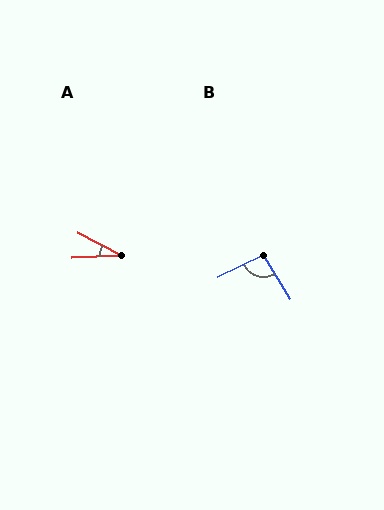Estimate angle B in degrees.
Approximately 96 degrees.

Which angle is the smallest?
A, at approximately 30 degrees.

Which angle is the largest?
B, at approximately 96 degrees.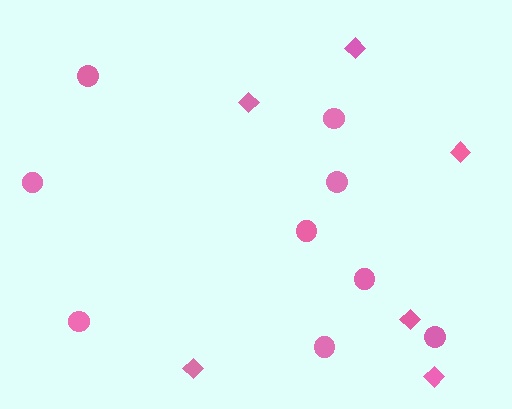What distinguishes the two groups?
There are 2 groups: one group of diamonds (6) and one group of circles (9).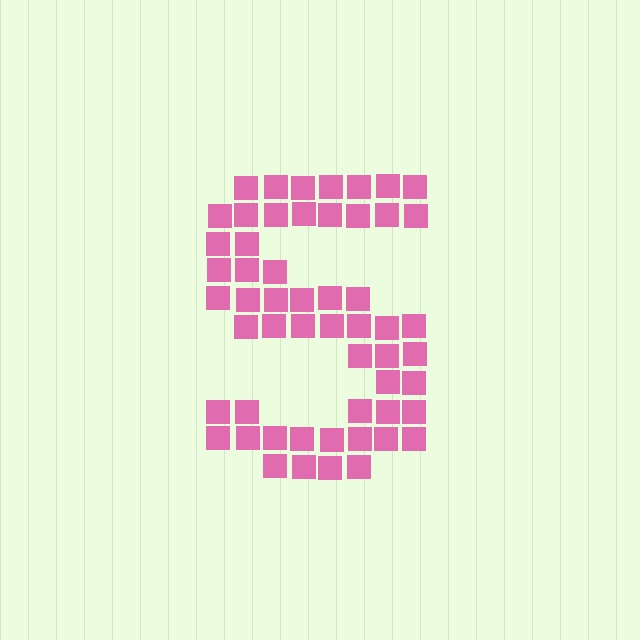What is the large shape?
The large shape is the letter S.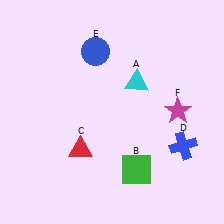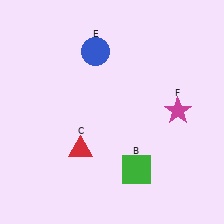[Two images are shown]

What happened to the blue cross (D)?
The blue cross (D) was removed in Image 2. It was in the bottom-right area of Image 1.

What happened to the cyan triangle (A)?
The cyan triangle (A) was removed in Image 2. It was in the top-right area of Image 1.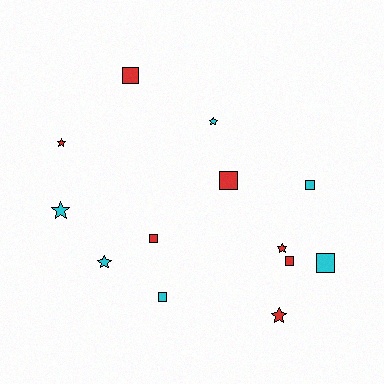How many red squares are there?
There are 4 red squares.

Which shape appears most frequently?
Square, with 7 objects.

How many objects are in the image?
There are 13 objects.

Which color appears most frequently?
Red, with 7 objects.